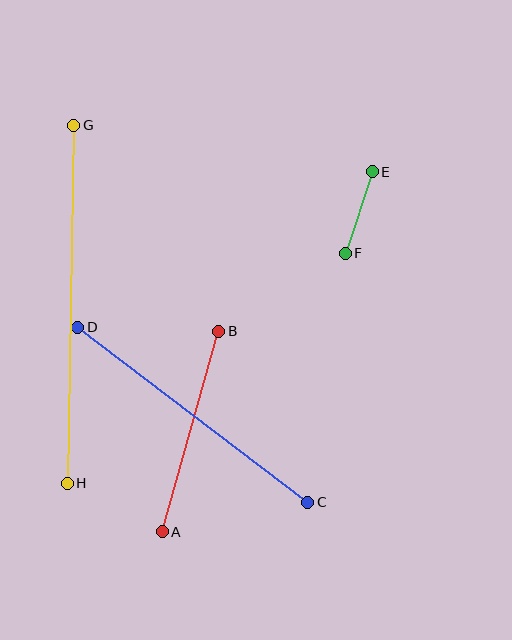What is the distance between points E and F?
The distance is approximately 86 pixels.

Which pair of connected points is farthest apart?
Points G and H are farthest apart.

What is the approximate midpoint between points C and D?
The midpoint is at approximately (193, 415) pixels.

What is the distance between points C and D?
The distance is approximately 289 pixels.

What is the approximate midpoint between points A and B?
The midpoint is at approximately (190, 431) pixels.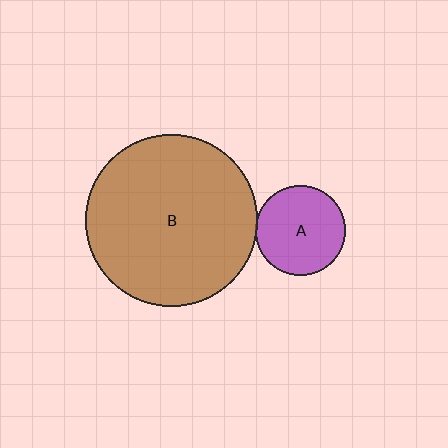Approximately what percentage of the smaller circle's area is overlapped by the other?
Approximately 5%.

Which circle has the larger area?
Circle B (brown).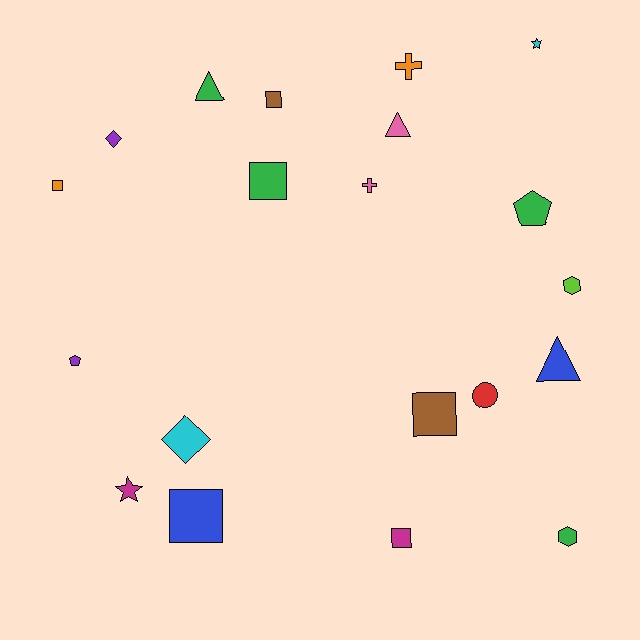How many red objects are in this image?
There is 1 red object.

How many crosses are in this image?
There are 2 crosses.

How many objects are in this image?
There are 20 objects.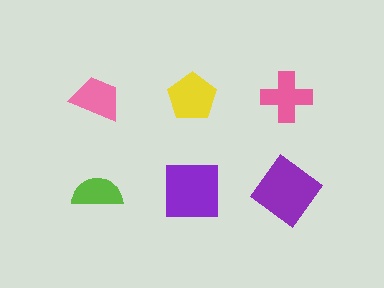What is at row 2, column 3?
A purple diamond.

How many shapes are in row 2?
3 shapes.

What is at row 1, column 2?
A yellow pentagon.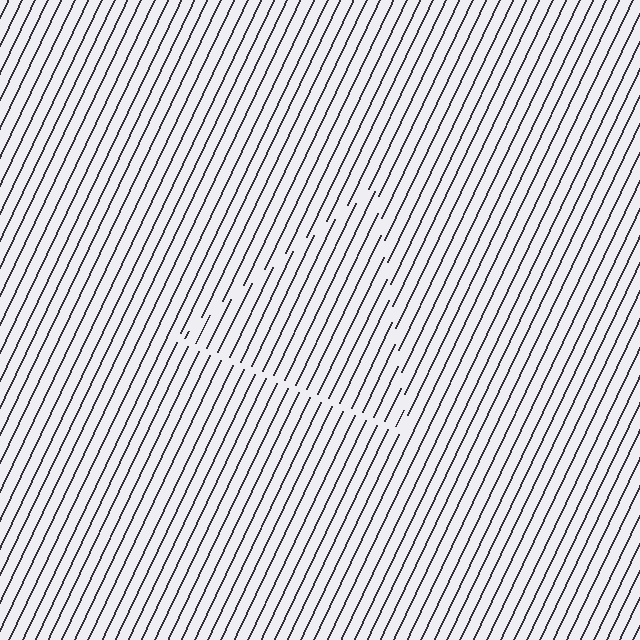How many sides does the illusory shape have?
3 sides — the line-ends trace a triangle.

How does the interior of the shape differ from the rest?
The interior of the shape contains the same grating, shifted by half a period — the contour is defined by the phase discontinuity where line-ends from the inner and outer gratings abut.